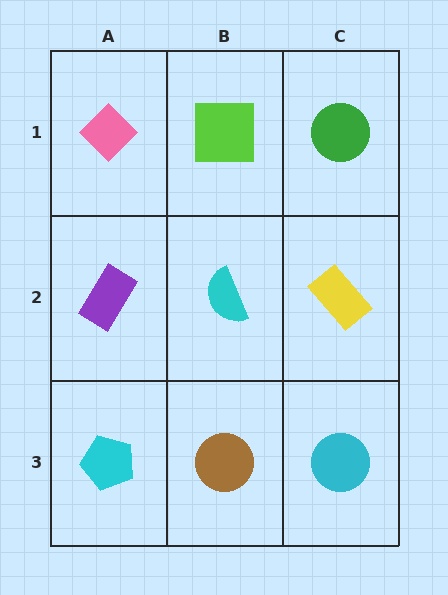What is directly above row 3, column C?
A yellow rectangle.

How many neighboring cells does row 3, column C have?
2.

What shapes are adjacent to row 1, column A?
A purple rectangle (row 2, column A), a lime square (row 1, column B).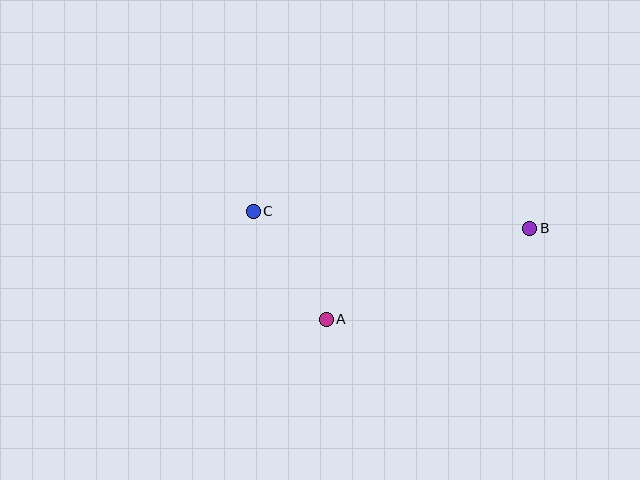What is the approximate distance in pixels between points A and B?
The distance between A and B is approximately 223 pixels.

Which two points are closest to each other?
Points A and C are closest to each other.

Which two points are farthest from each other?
Points B and C are farthest from each other.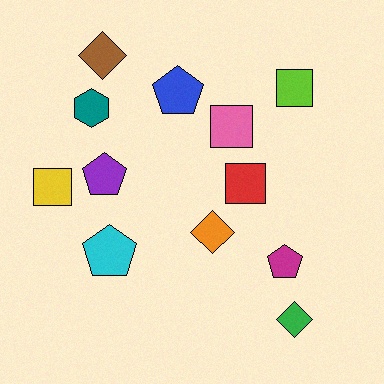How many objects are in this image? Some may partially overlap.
There are 12 objects.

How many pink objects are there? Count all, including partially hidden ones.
There is 1 pink object.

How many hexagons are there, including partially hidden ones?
There is 1 hexagon.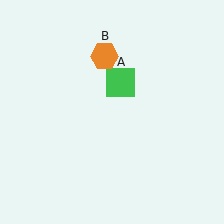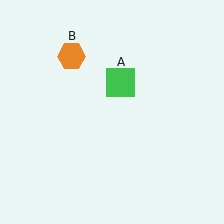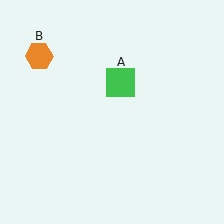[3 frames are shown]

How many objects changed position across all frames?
1 object changed position: orange hexagon (object B).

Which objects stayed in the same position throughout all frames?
Green square (object A) remained stationary.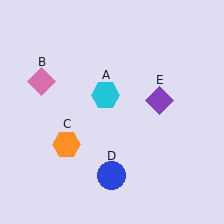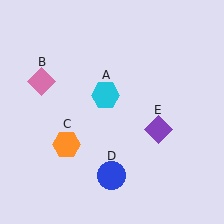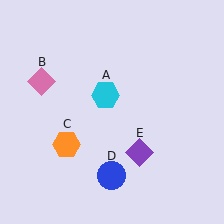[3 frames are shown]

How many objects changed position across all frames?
1 object changed position: purple diamond (object E).